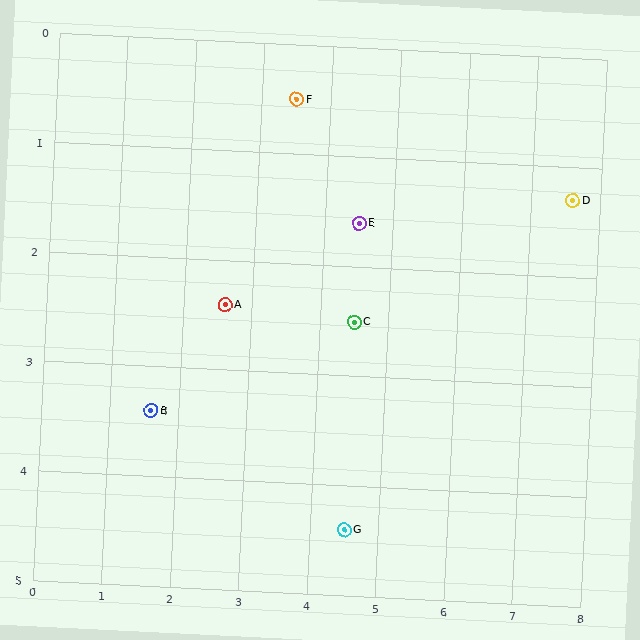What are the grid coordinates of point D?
Point D is at approximately (7.6, 1.3).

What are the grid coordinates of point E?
Point E is at approximately (4.5, 1.6).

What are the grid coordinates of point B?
Point B is at approximately (1.6, 3.4).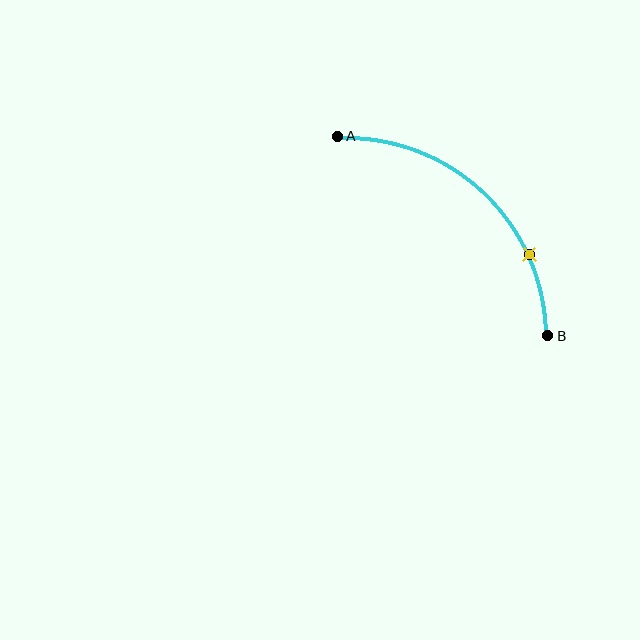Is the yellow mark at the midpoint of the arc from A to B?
No. The yellow mark lies on the arc but is closer to endpoint B. The arc midpoint would be at the point on the curve equidistant along the arc from both A and B.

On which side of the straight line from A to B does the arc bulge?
The arc bulges above and to the right of the straight line connecting A and B.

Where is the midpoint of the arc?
The arc midpoint is the point on the curve farthest from the straight line joining A and B. It sits above and to the right of that line.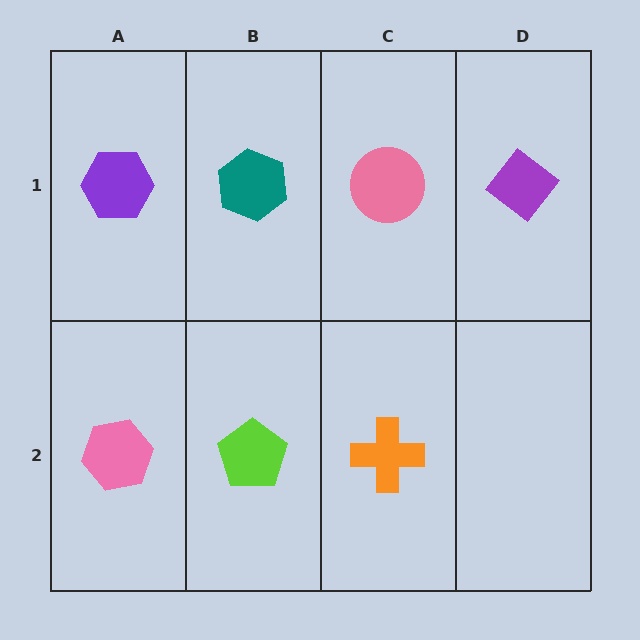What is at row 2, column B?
A lime pentagon.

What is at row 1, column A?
A purple hexagon.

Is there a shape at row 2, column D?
No, that cell is empty.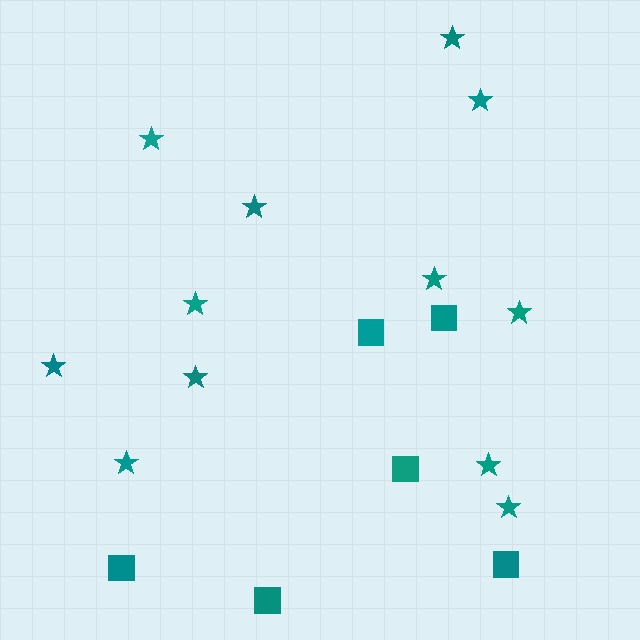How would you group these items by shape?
There are 2 groups: one group of stars (12) and one group of squares (6).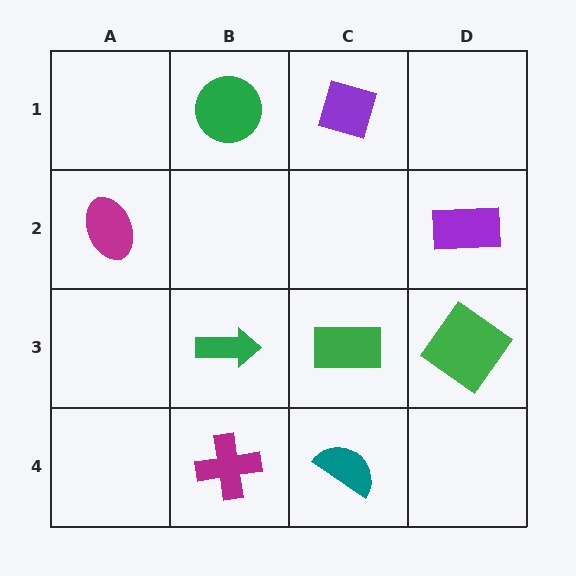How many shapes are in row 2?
2 shapes.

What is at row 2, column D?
A purple rectangle.